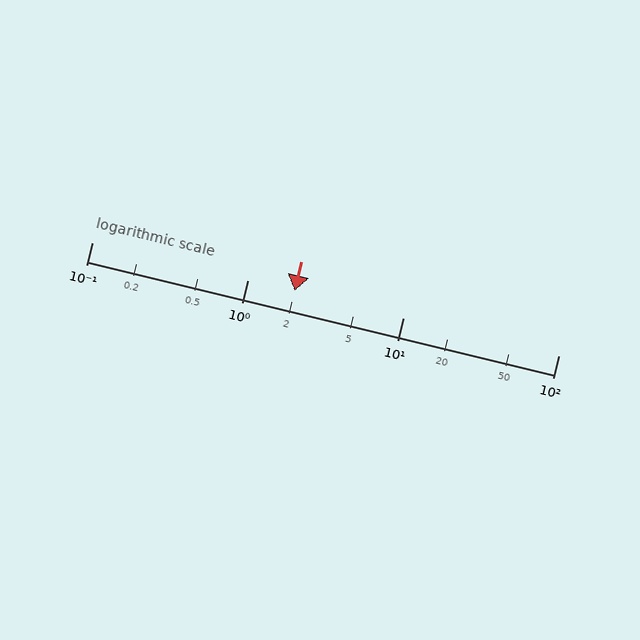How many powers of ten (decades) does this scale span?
The scale spans 3 decades, from 0.1 to 100.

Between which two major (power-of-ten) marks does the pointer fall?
The pointer is between 1 and 10.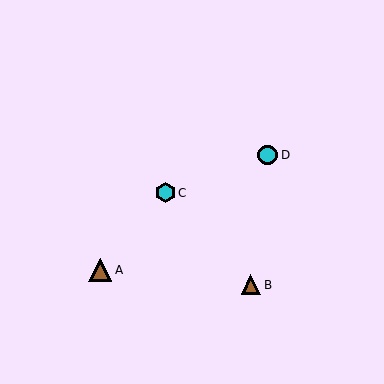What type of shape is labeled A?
Shape A is a brown triangle.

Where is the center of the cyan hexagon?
The center of the cyan hexagon is at (165, 193).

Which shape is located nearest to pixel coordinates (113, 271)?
The brown triangle (labeled A) at (100, 270) is nearest to that location.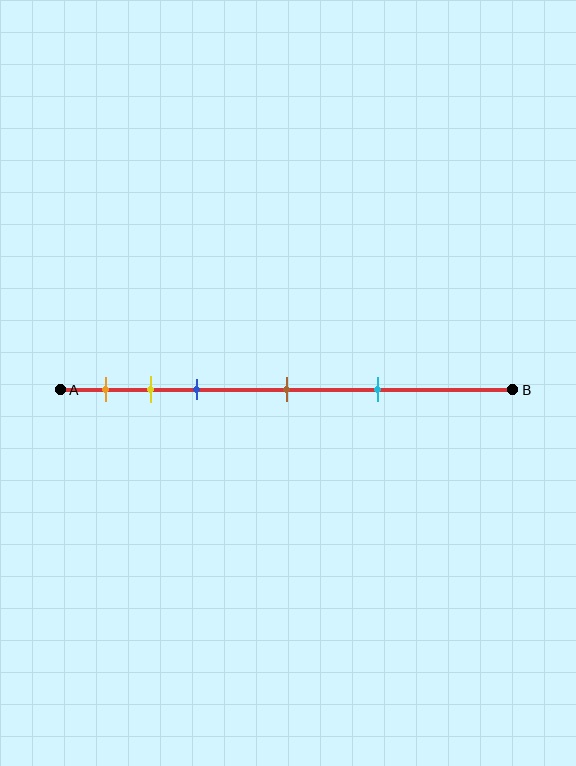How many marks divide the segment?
There are 5 marks dividing the segment.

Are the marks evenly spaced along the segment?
No, the marks are not evenly spaced.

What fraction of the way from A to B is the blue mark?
The blue mark is approximately 30% (0.3) of the way from A to B.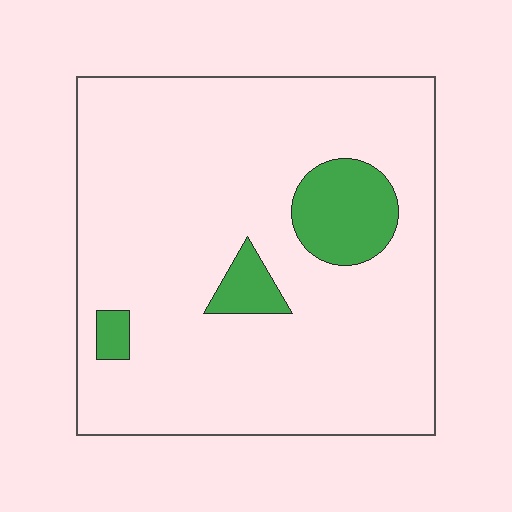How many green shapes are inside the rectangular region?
3.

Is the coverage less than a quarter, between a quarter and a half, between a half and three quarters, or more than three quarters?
Less than a quarter.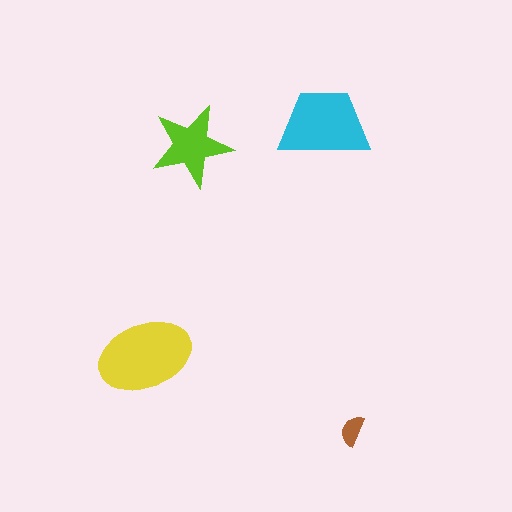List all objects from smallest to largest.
The brown semicircle, the lime star, the cyan trapezoid, the yellow ellipse.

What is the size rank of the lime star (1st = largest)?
3rd.